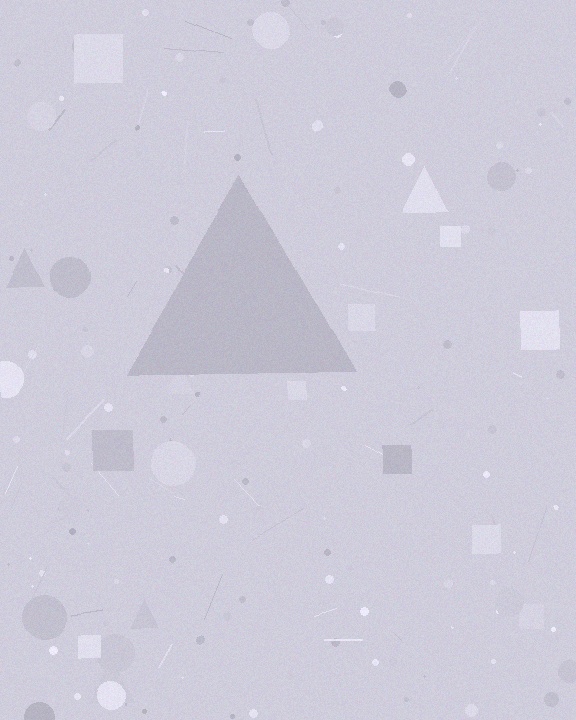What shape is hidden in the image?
A triangle is hidden in the image.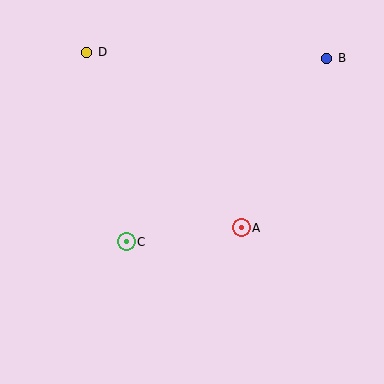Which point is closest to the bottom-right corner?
Point A is closest to the bottom-right corner.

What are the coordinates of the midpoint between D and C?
The midpoint between D and C is at (107, 147).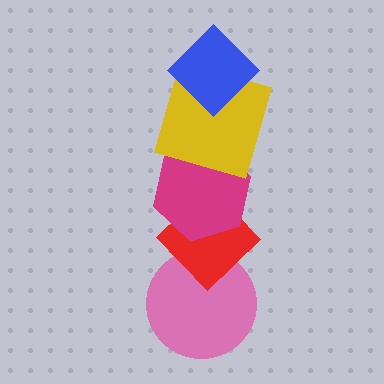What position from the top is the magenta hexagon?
The magenta hexagon is 3rd from the top.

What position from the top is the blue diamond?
The blue diamond is 1st from the top.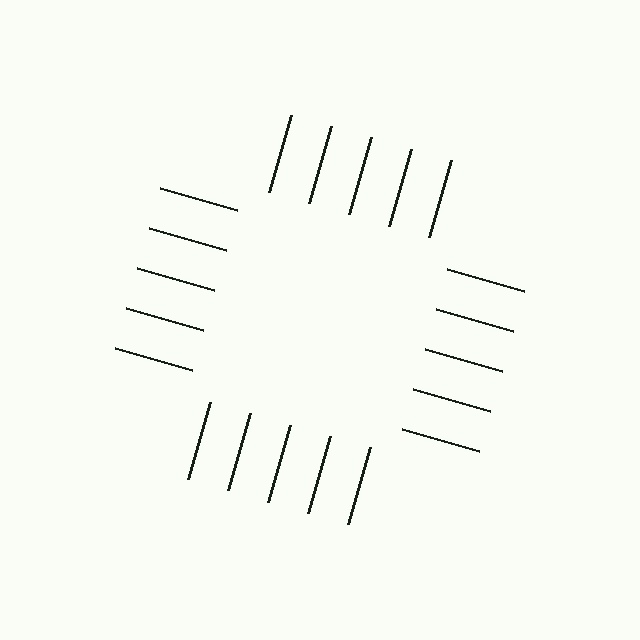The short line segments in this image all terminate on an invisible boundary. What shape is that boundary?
An illusory square — the line segments terminate on its edges but no continuous stroke is drawn.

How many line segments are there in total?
20 — 5 along each of the 4 edges.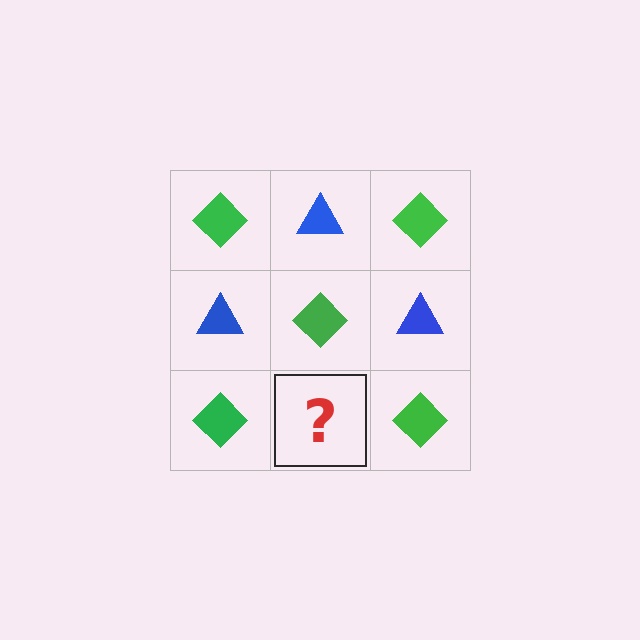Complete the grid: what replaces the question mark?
The question mark should be replaced with a blue triangle.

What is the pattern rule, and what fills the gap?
The rule is that it alternates green diamond and blue triangle in a checkerboard pattern. The gap should be filled with a blue triangle.